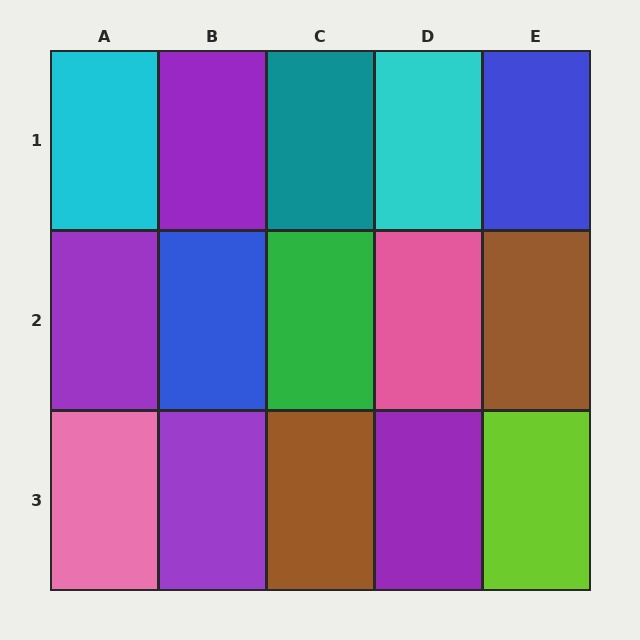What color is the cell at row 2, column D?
Pink.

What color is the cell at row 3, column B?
Purple.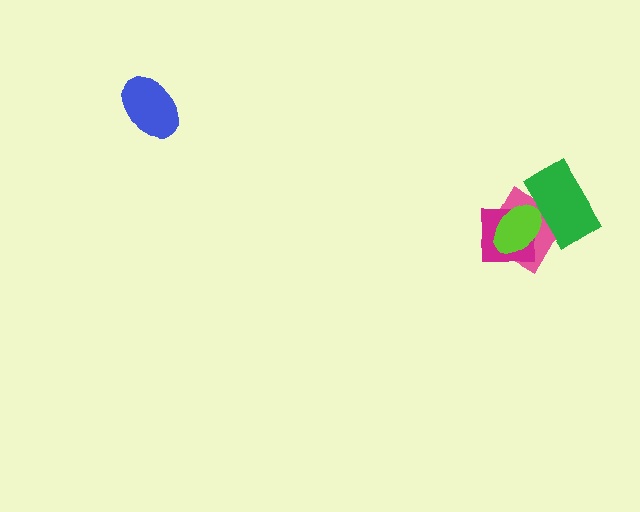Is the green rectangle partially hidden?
Yes, it is partially covered by another shape.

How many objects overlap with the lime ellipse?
3 objects overlap with the lime ellipse.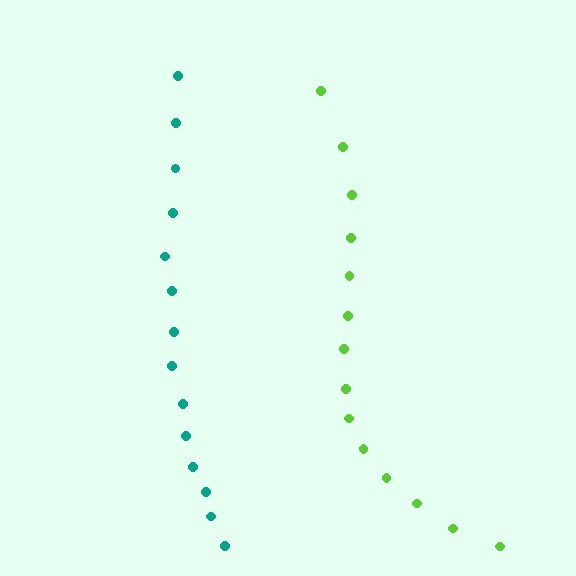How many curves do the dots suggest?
There are 2 distinct paths.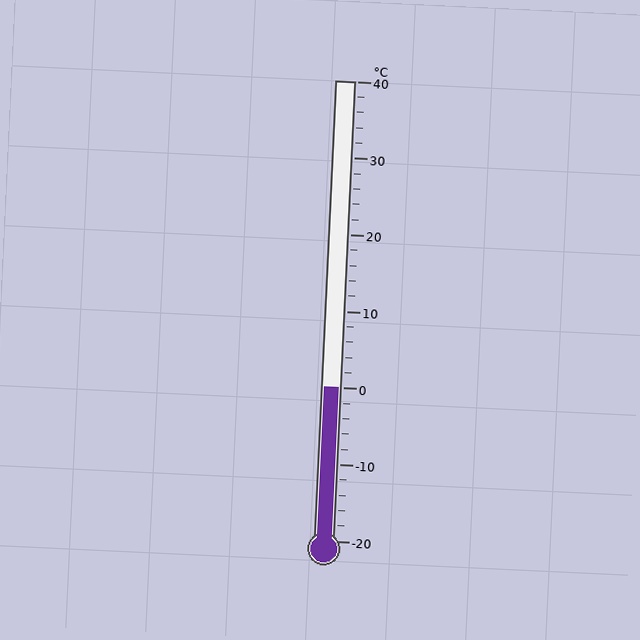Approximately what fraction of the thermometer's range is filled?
The thermometer is filled to approximately 35% of its range.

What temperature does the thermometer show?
The thermometer shows approximately 0°C.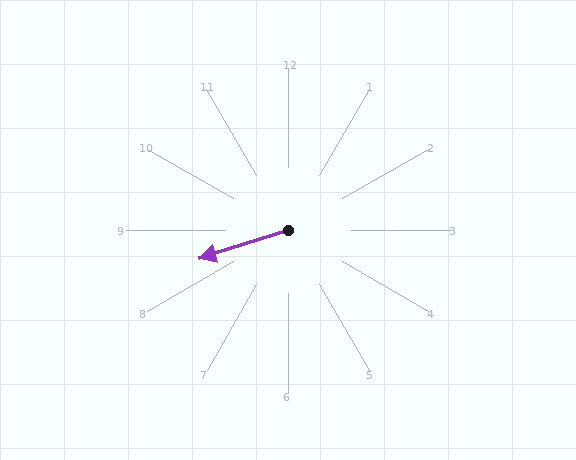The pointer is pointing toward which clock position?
Roughly 8 o'clock.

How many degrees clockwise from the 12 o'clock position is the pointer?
Approximately 252 degrees.